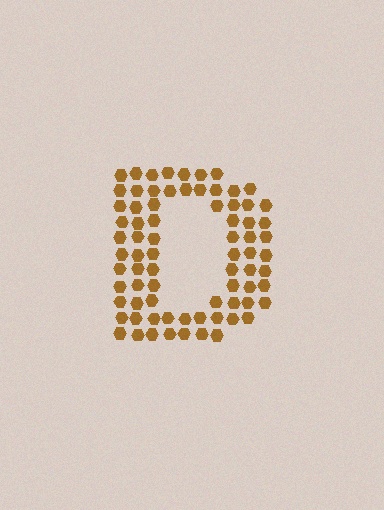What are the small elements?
The small elements are hexagons.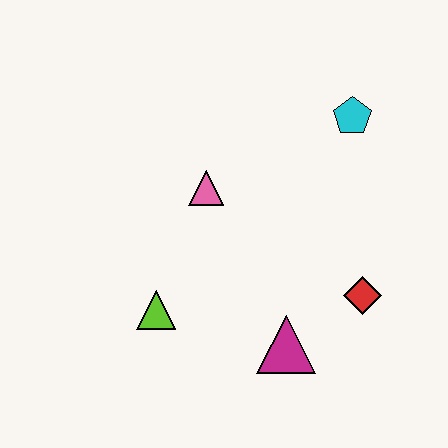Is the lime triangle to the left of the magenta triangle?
Yes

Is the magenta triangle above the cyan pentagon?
No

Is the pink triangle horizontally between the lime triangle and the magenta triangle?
Yes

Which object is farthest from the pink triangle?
The red diamond is farthest from the pink triangle.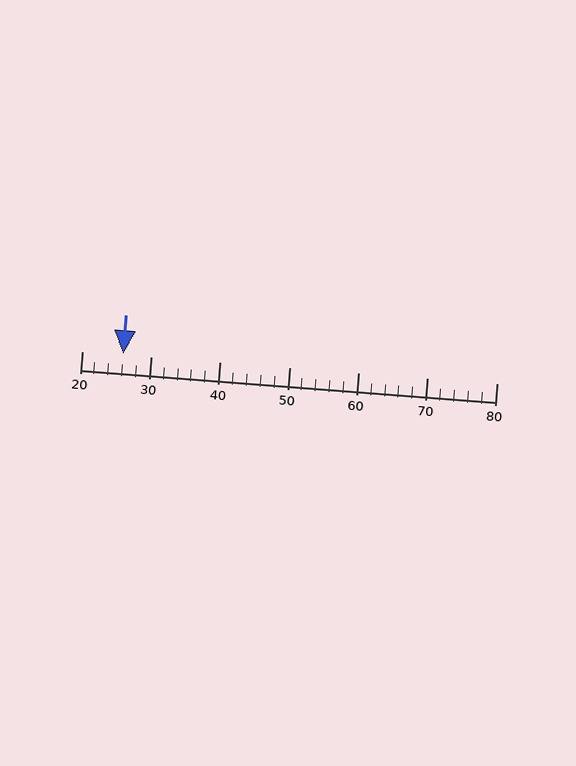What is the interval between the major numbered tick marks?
The major tick marks are spaced 10 units apart.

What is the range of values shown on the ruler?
The ruler shows values from 20 to 80.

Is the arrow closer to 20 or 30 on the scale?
The arrow is closer to 30.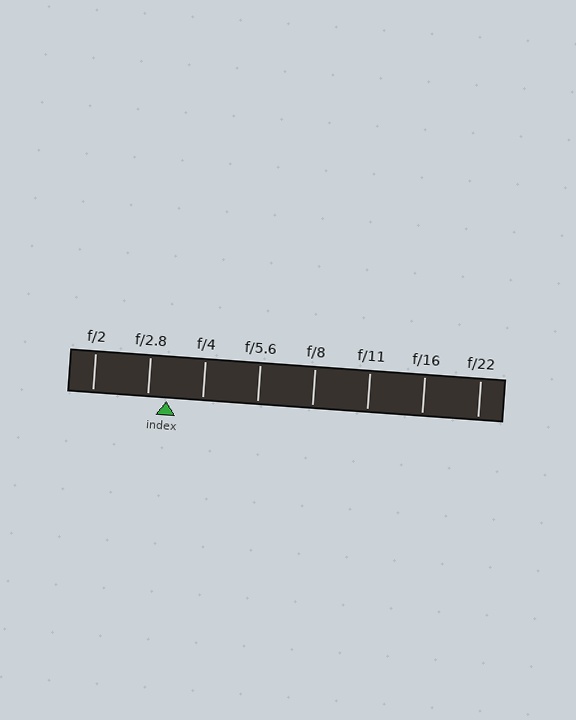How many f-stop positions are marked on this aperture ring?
There are 8 f-stop positions marked.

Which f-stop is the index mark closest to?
The index mark is closest to f/2.8.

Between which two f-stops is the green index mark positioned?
The index mark is between f/2.8 and f/4.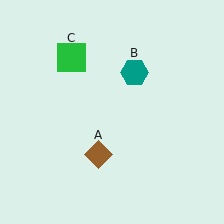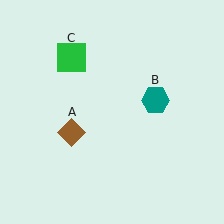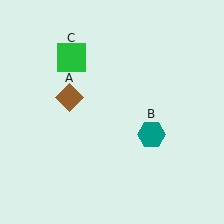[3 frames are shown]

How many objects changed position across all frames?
2 objects changed position: brown diamond (object A), teal hexagon (object B).